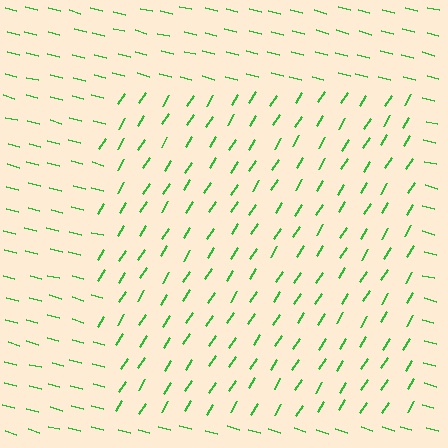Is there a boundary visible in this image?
Yes, there is a texture boundary formed by a change in line orientation.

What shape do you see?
I see a rectangle.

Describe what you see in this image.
The image is filled with small green line segments. A rectangle region in the image has lines oriented differently from the surrounding lines, creating a visible texture boundary.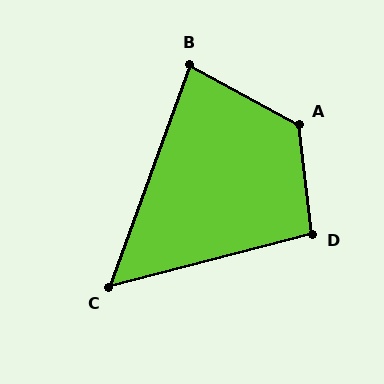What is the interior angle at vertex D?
Approximately 98 degrees (obtuse).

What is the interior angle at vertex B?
Approximately 82 degrees (acute).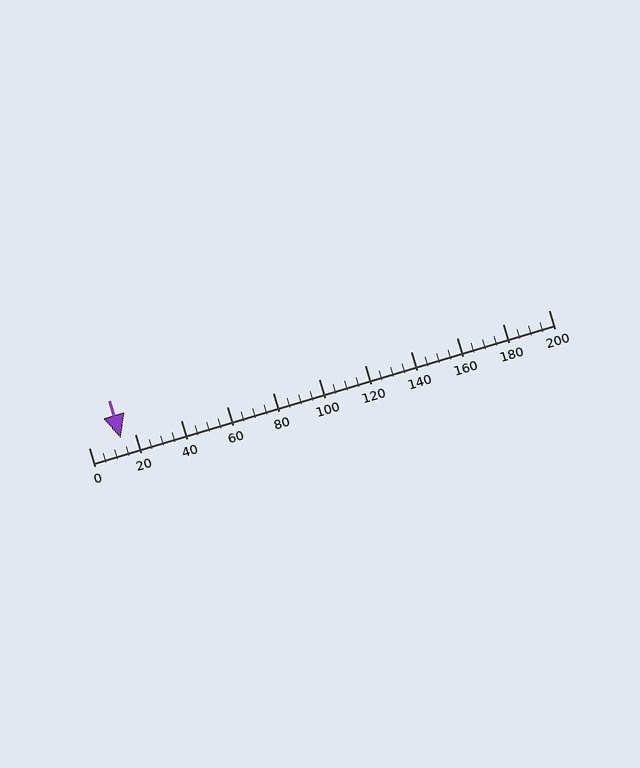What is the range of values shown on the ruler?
The ruler shows values from 0 to 200.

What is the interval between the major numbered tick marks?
The major tick marks are spaced 20 units apart.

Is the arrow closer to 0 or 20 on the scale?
The arrow is closer to 20.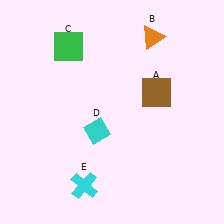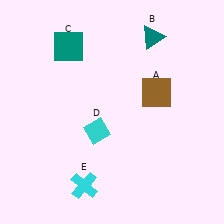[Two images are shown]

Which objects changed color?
B changed from orange to teal. C changed from green to teal.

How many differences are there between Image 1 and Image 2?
There are 2 differences between the two images.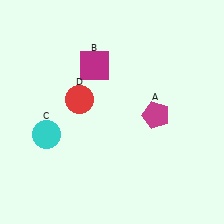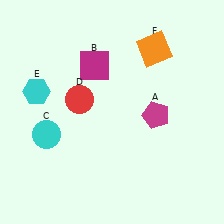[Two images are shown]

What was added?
A cyan hexagon (E), an orange square (F) were added in Image 2.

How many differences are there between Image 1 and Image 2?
There are 2 differences between the two images.